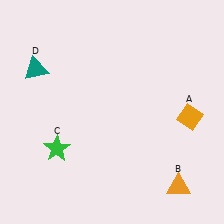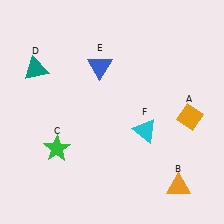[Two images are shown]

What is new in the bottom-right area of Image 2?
A cyan triangle (F) was added in the bottom-right area of Image 2.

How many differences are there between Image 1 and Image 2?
There are 2 differences between the two images.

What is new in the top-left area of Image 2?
A blue triangle (E) was added in the top-left area of Image 2.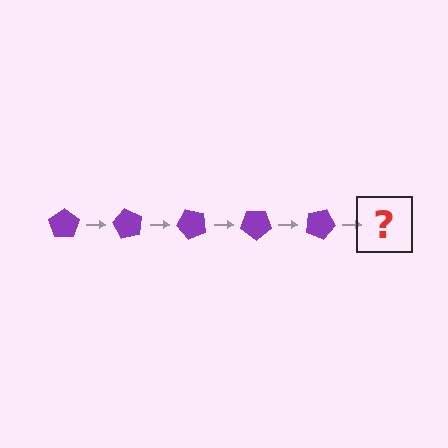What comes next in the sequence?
The next element should be a purple pentagon rotated 300 degrees.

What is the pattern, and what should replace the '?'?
The pattern is that the pentagon rotates 60 degrees each step. The '?' should be a purple pentagon rotated 300 degrees.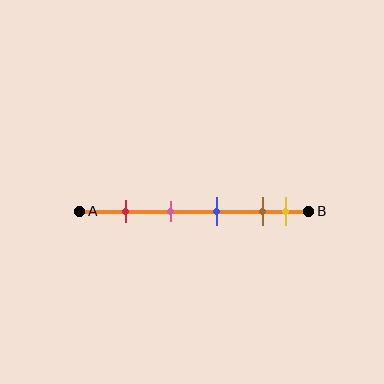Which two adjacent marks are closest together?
The brown and yellow marks are the closest adjacent pair.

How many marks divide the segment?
There are 5 marks dividing the segment.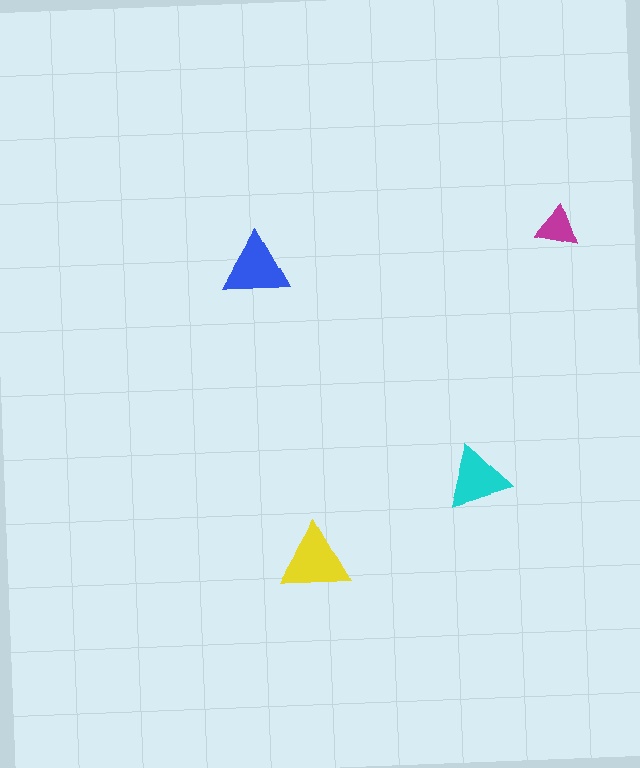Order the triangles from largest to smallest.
the yellow one, the blue one, the cyan one, the magenta one.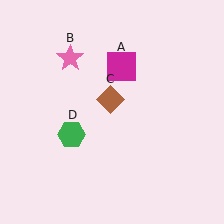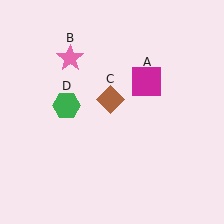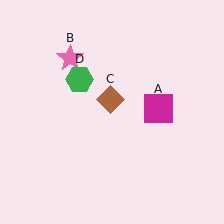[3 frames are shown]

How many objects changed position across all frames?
2 objects changed position: magenta square (object A), green hexagon (object D).